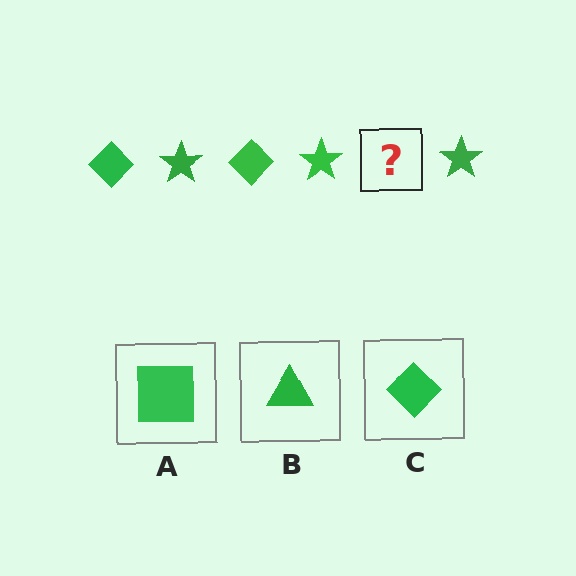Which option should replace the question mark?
Option C.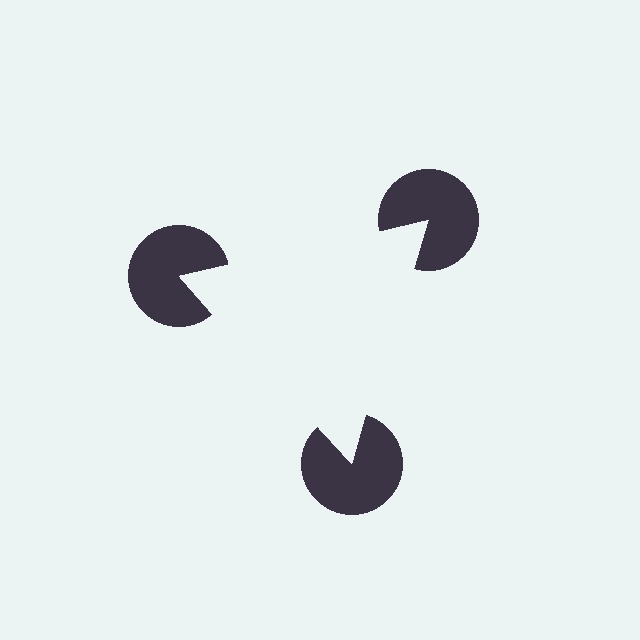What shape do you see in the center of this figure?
An illusory triangle — its edges are inferred from the aligned wedge cuts in the pac-man discs, not physically drawn.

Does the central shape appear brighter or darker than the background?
It typically appears slightly brighter than the background, even though no actual brightness change is drawn.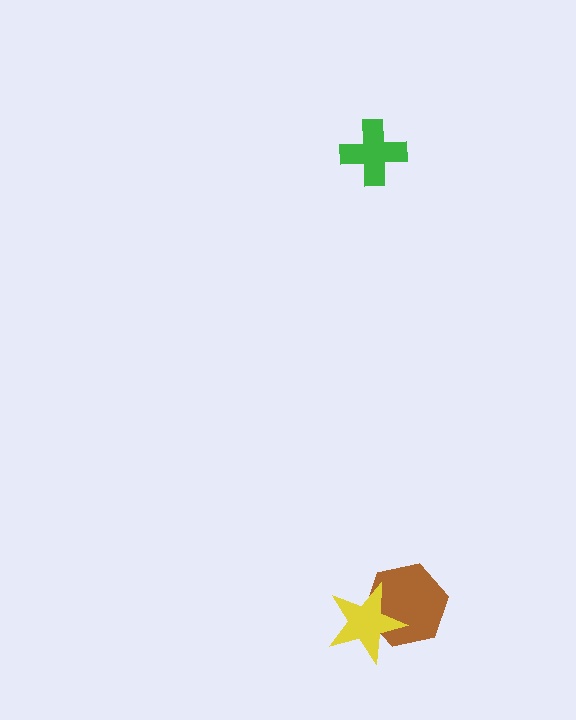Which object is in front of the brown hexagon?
The yellow star is in front of the brown hexagon.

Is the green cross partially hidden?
No, no other shape covers it.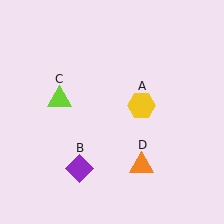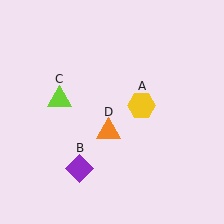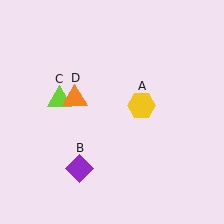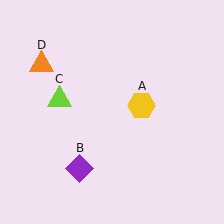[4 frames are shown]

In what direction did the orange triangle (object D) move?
The orange triangle (object D) moved up and to the left.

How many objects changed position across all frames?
1 object changed position: orange triangle (object D).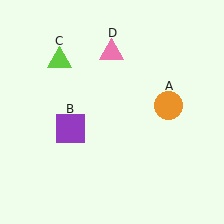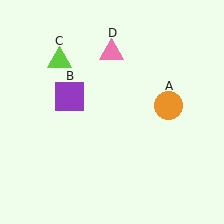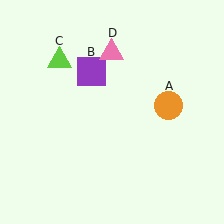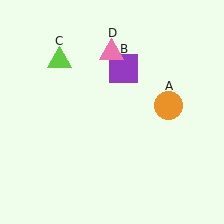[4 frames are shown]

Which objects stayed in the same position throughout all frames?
Orange circle (object A) and lime triangle (object C) and pink triangle (object D) remained stationary.